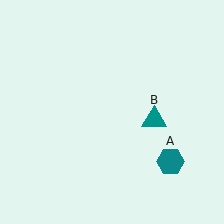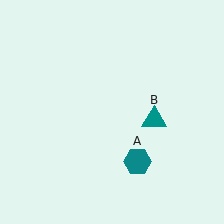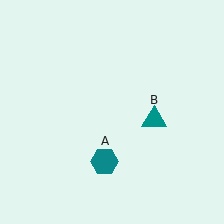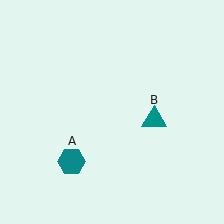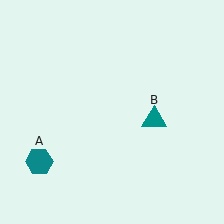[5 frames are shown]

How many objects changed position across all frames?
1 object changed position: teal hexagon (object A).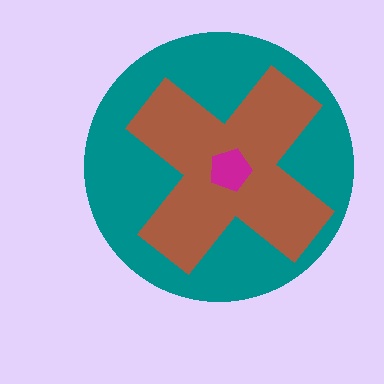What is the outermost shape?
The teal circle.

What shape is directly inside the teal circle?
The brown cross.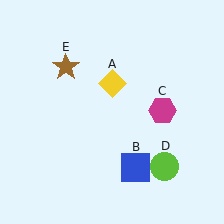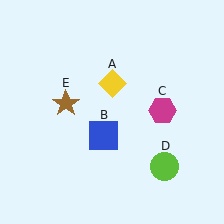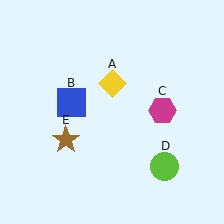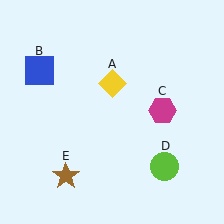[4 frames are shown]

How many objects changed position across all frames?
2 objects changed position: blue square (object B), brown star (object E).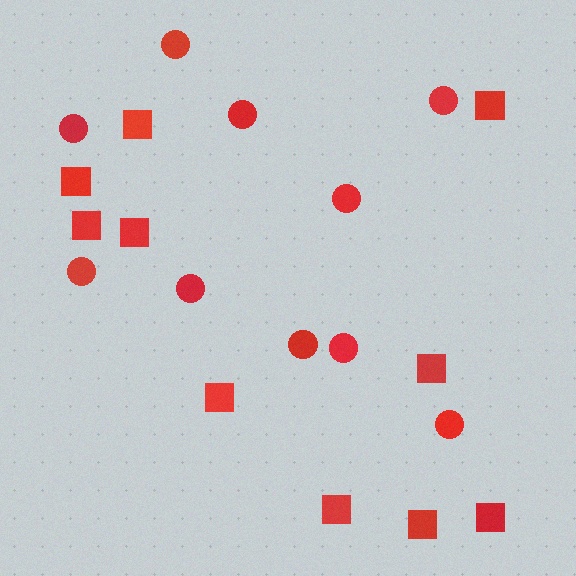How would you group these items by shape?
There are 2 groups: one group of circles (10) and one group of squares (10).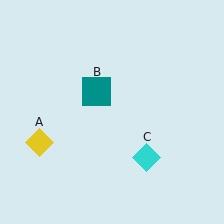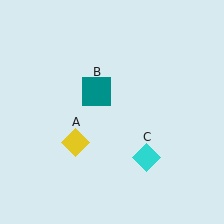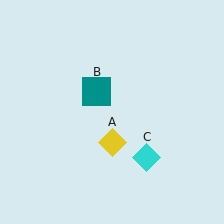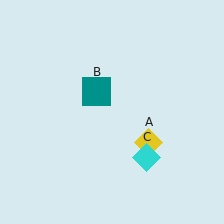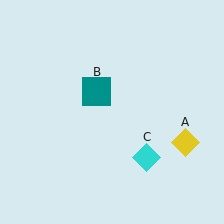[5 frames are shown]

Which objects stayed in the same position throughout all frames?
Teal square (object B) and cyan diamond (object C) remained stationary.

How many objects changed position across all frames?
1 object changed position: yellow diamond (object A).